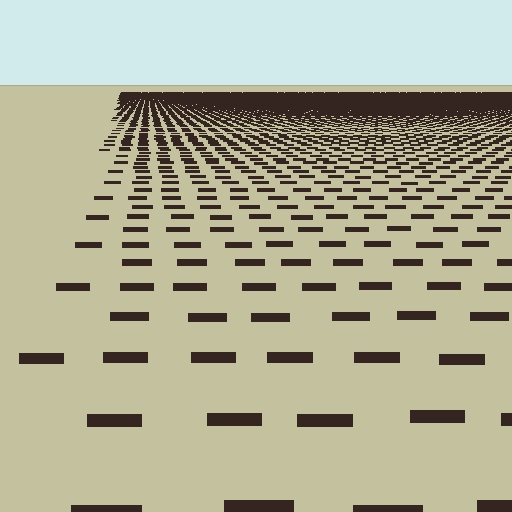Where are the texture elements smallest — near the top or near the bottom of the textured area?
Near the top.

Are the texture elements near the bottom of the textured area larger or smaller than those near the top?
Larger. Near the bottom, elements are closer to the viewer and appear at a bigger on-screen size.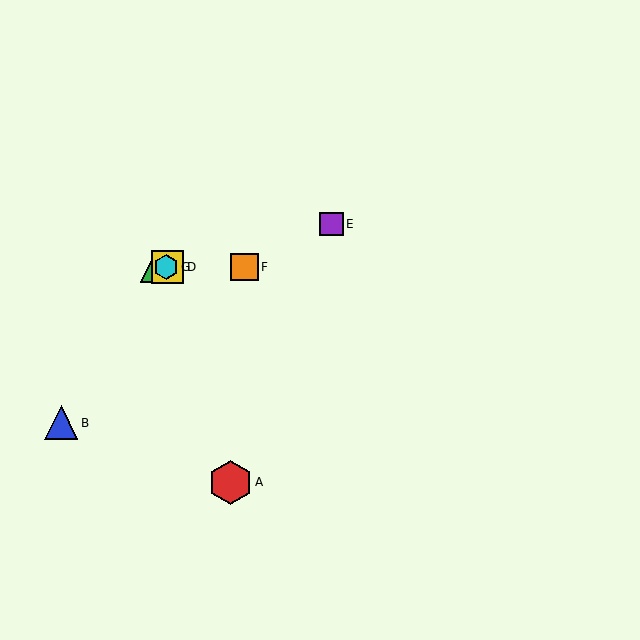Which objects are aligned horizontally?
Objects C, D, F, G are aligned horizontally.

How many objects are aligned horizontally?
4 objects (C, D, F, G) are aligned horizontally.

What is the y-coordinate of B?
Object B is at y≈423.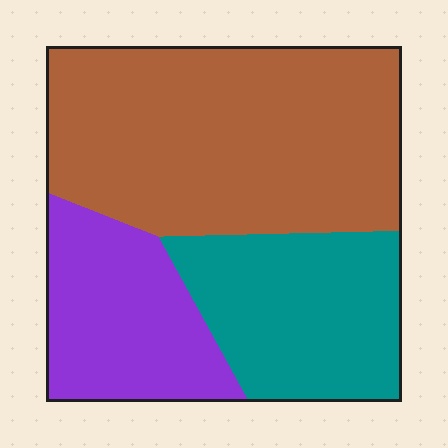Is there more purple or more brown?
Brown.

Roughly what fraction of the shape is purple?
Purple takes up about one quarter (1/4) of the shape.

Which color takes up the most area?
Brown, at roughly 50%.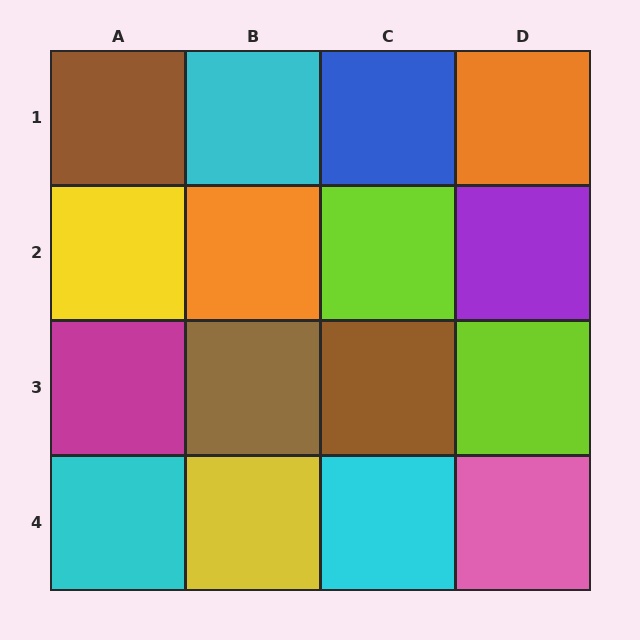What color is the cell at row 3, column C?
Brown.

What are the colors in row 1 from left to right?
Brown, cyan, blue, orange.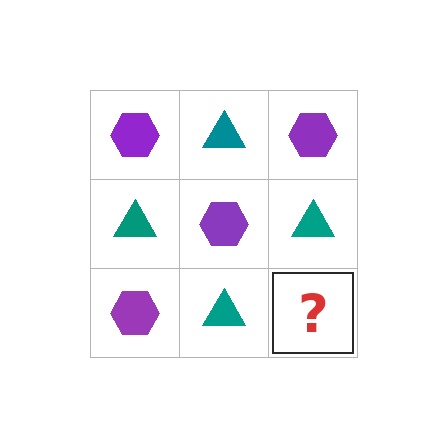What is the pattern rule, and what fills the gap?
The rule is that it alternates purple hexagon and teal triangle in a checkerboard pattern. The gap should be filled with a purple hexagon.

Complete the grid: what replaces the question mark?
The question mark should be replaced with a purple hexagon.